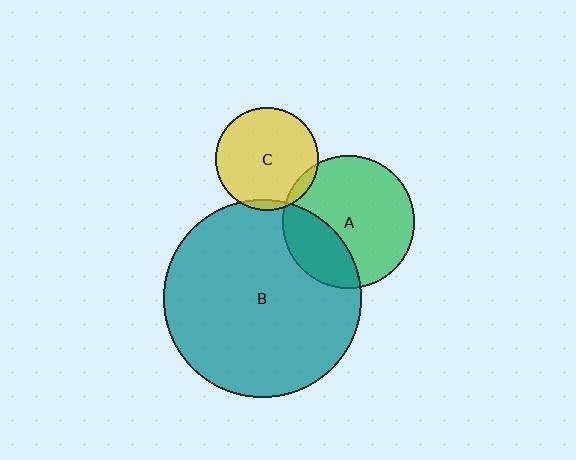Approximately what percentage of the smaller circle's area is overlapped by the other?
Approximately 30%.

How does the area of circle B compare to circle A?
Approximately 2.2 times.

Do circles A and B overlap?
Yes.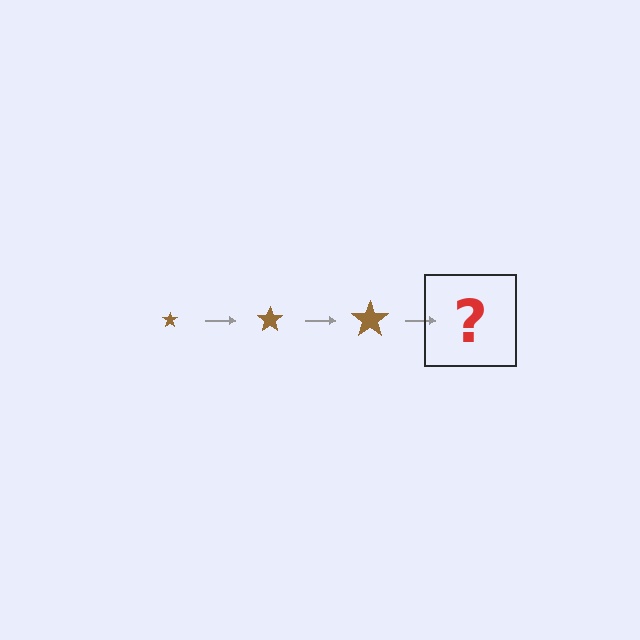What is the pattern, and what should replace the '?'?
The pattern is that the star gets progressively larger each step. The '?' should be a brown star, larger than the previous one.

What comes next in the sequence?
The next element should be a brown star, larger than the previous one.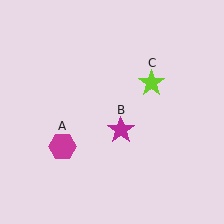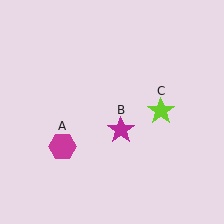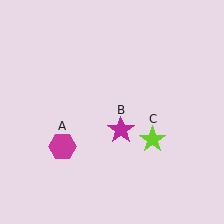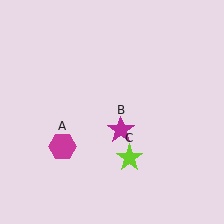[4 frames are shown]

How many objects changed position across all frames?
1 object changed position: lime star (object C).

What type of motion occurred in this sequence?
The lime star (object C) rotated clockwise around the center of the scene.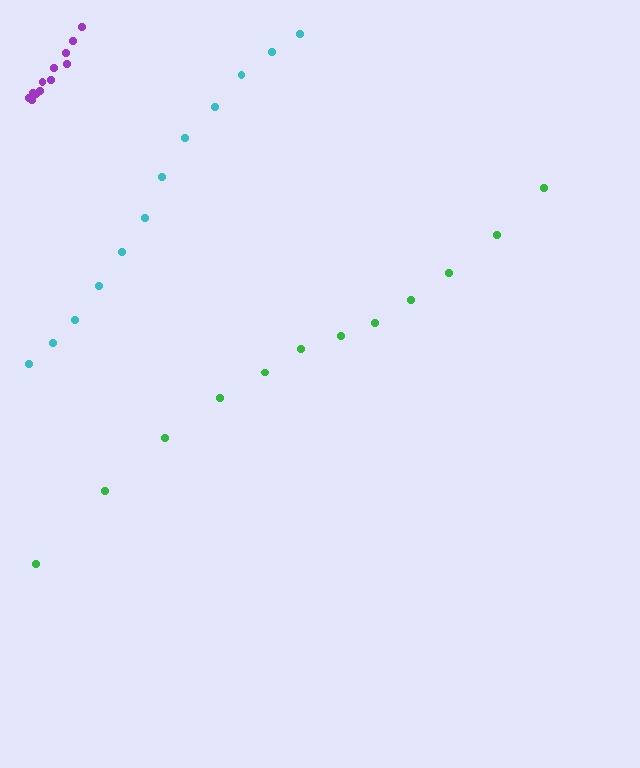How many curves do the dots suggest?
There are 3 distinct paths.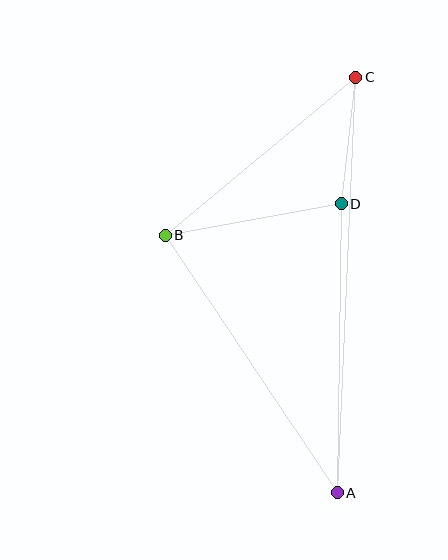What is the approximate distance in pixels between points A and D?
The distance between A and D is approximately 289 pixels.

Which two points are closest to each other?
Points C and D are closest to each other.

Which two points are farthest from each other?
Points A and C are farthest from each other.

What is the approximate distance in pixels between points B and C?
The distance between B and C is approximately 247 pixels.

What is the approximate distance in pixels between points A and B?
The distance between A and B is approximately 310 pixels.